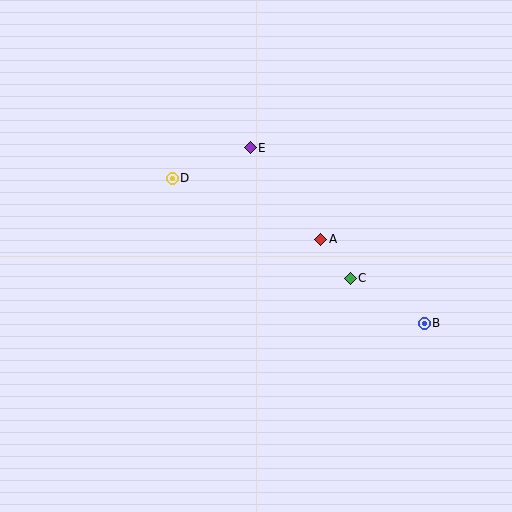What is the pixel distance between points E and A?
The distance between E and A is 115 pixels.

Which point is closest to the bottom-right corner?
Point B is closest to the bottom-right corner.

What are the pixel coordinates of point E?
Point E is at (250, 148).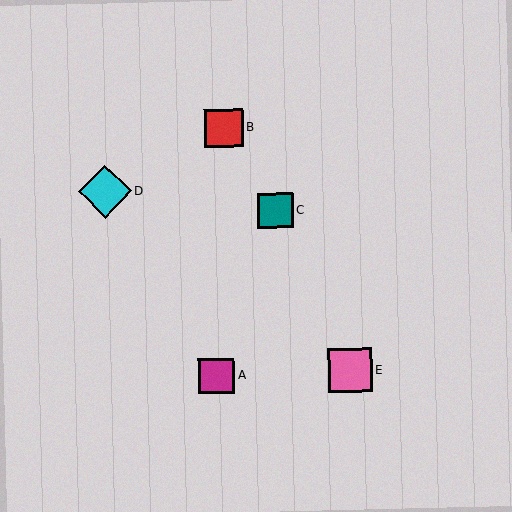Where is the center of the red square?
The center of the red square is at (224, 128).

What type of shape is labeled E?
Shape E is a pink square.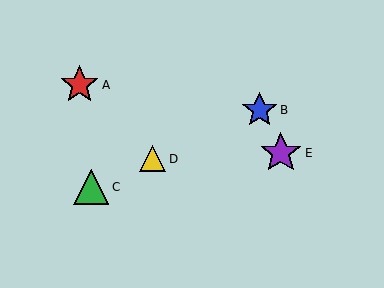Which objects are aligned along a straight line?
Objects B, C, D are aligned along a straight line.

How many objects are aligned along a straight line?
3 objects (B, C, D) are aligned along a straight line.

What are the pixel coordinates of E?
Object E is at (281, 153).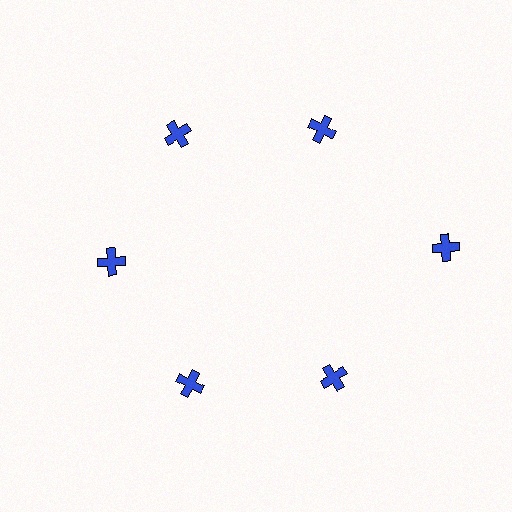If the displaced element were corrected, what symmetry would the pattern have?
It would have 6-fold rotational symmetry — the pattern would map onto itself every 60 degrees.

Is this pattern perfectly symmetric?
No. The 6 blue crosses are arranged in a ring, but one element near the 3 o'clock position is pushed outward from the center, breaking the 6-fold rotational symmetry.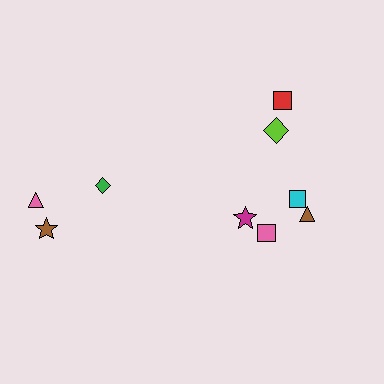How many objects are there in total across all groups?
There are 9 objects.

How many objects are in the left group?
There are 3 objects.